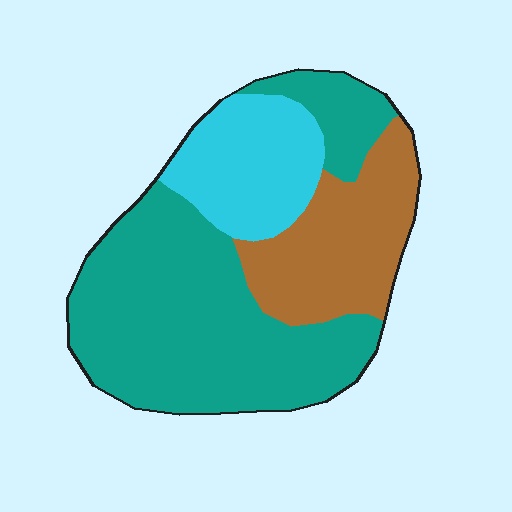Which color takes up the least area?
Cyan, at roughly 20%.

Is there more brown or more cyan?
Brown.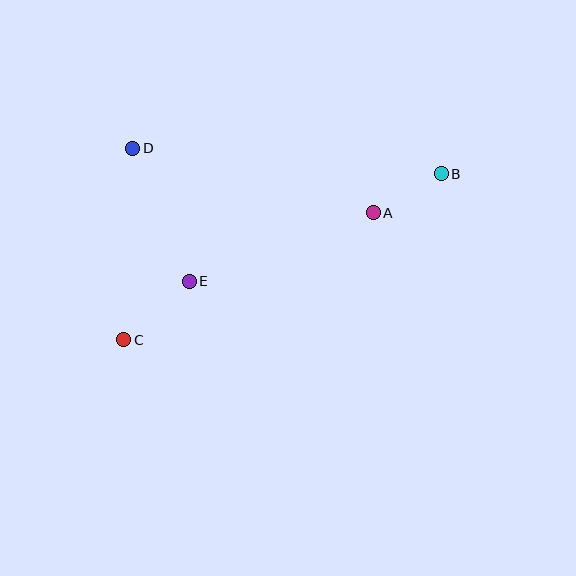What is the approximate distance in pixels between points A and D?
The distance between A and D is approximately 249 pixels.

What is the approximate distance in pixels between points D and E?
The distance between D and E is approximately 144 pixels.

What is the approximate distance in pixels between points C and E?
The distance between C and E is approximately 88 pixels.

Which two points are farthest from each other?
Points B and C are farthest from each other.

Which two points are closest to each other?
Points A and B are closest to each other.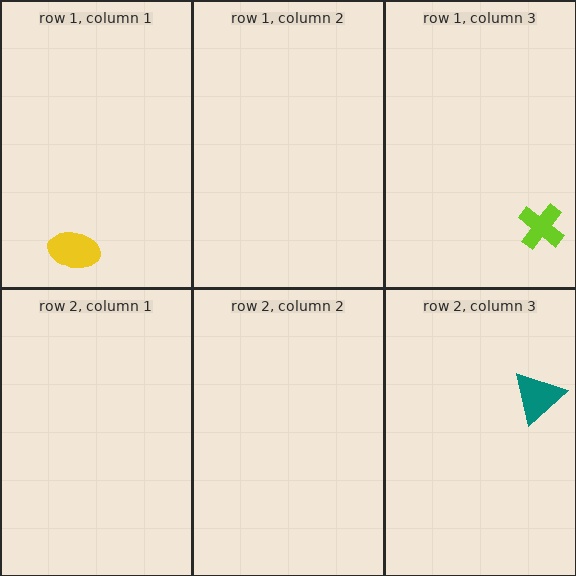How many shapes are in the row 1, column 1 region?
1.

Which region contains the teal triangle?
The row 2, column 3 region.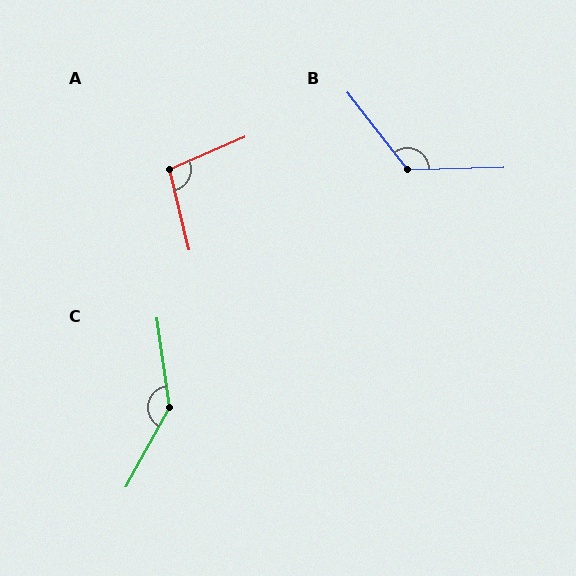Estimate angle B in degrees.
Approximately 127 degrees.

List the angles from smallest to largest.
A (99°), B (127°), C (144°).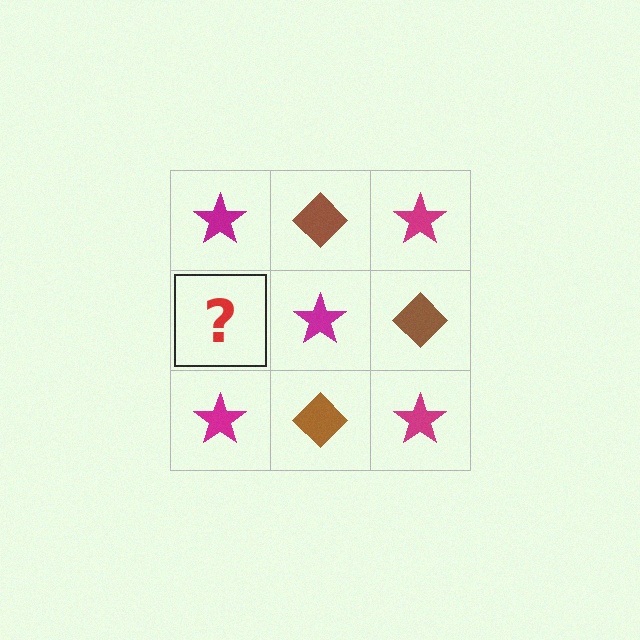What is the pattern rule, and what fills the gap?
The rule is that it alternates magenta star and brown diamond in a checkerboard pattern. The gap should be filled with a brown diamond.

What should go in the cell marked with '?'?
The missing cell should contain a brown diamond.